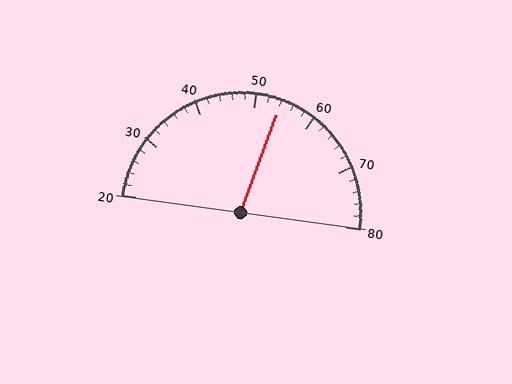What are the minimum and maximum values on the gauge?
The gauge ranges from 20 to 80.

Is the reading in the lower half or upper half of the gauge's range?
The reading is in the upper half of the range (20 to 80).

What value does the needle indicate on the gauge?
The needle indicates approximately 54.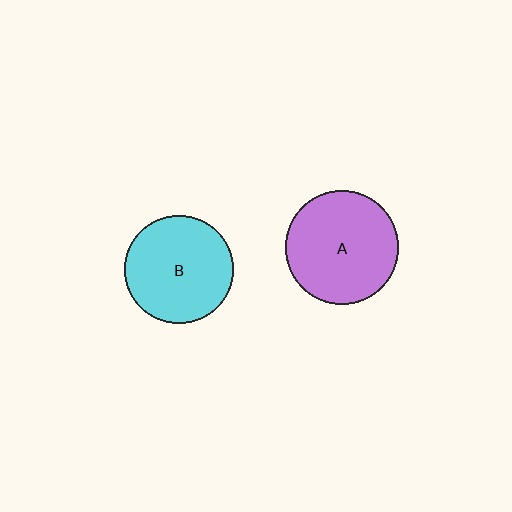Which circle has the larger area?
Circle A (purple).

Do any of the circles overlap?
No, none of the circles overlap.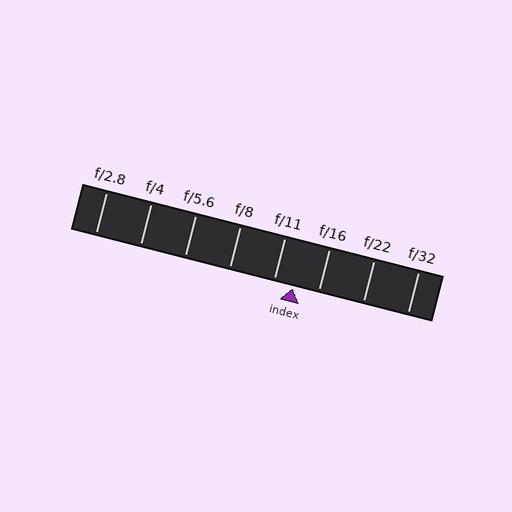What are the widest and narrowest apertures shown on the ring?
The widest aperture shown is f/2.8 and the narrowest is f/32.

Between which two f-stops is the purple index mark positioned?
The index mark is between f/11 and f/16.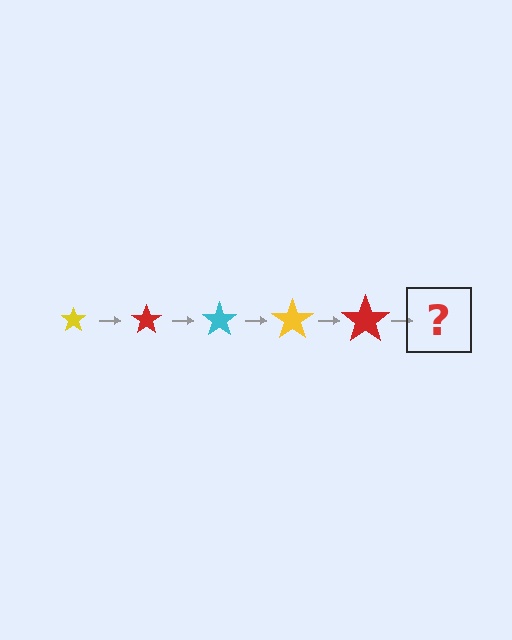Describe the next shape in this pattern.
It should be a cyan star, larger than the previous one.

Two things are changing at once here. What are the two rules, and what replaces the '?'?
The two rules are that the star grows larger each step and the color cycles through yellow, red, and cyan. The '?' should be a cyan star, larger than the previous one.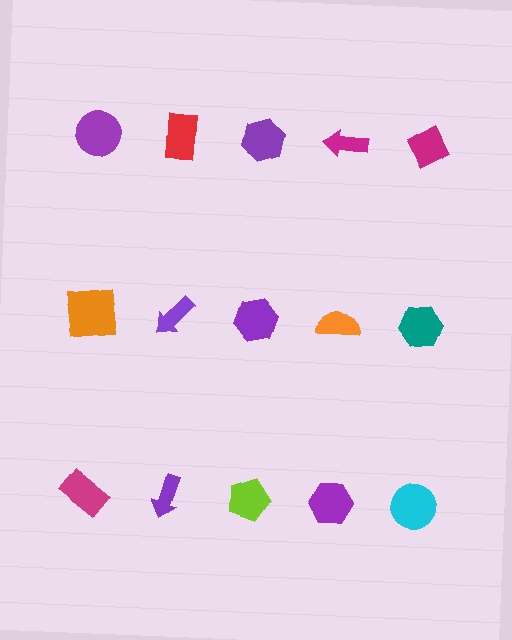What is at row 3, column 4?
A purple hexagon.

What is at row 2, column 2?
A purple arrow.